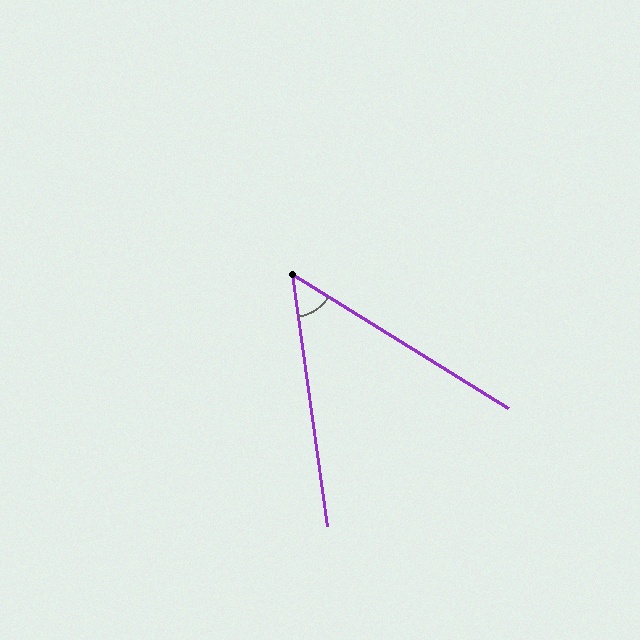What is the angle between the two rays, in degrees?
Approximately 50 degrees.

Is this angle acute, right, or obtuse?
It is acute.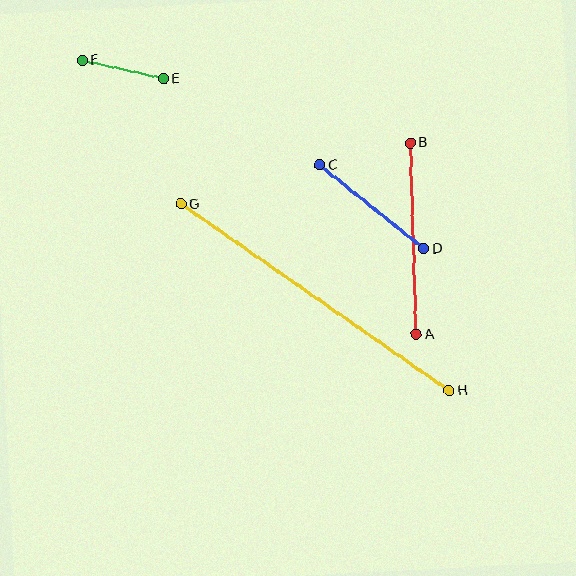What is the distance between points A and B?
The distance is approximately 191 pixels.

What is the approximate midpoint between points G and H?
The midpoint is at approximately (315, 297) pixels.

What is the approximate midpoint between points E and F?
The midpoint is at approximately (123, 70) pixels.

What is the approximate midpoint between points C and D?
The midpoint is at approximately (372, 207) pixels.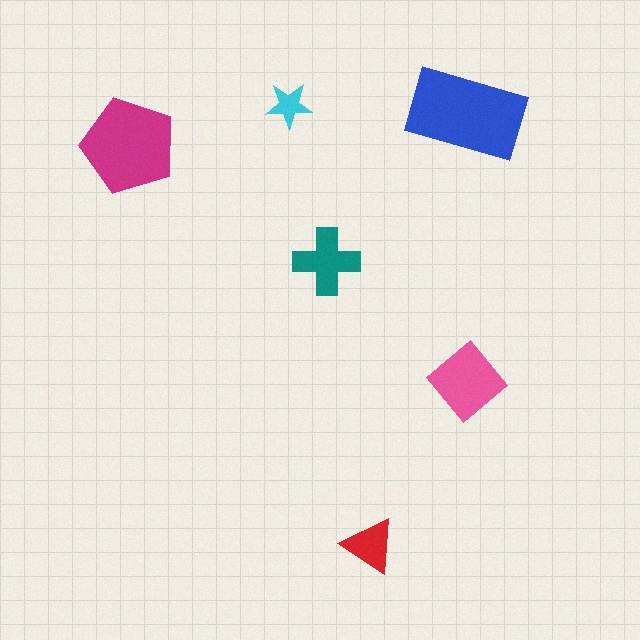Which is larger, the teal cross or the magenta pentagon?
The magenta pentagon.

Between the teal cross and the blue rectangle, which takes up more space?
The blue rectangle.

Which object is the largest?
The blue rectangle.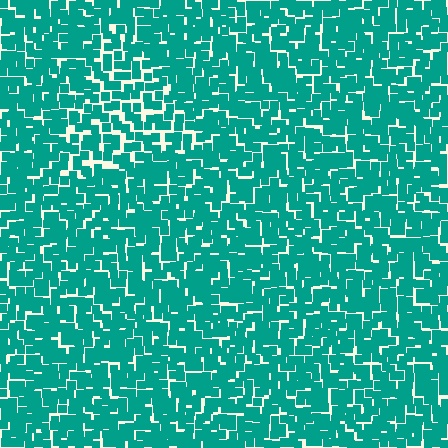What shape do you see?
I see a triangle.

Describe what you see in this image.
The image contains small teal elements arranged at two different densities. A triangle-shaped region is visible where the elements are less densely packed than the surrounding area.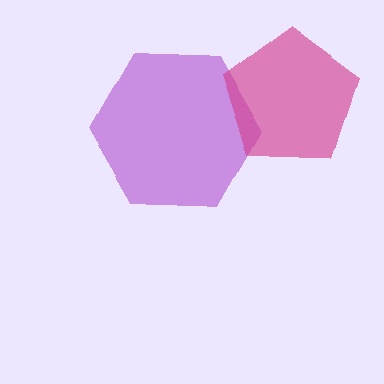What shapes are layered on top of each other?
The layered shapes are: a purple hexagon, a magenta pentagon.